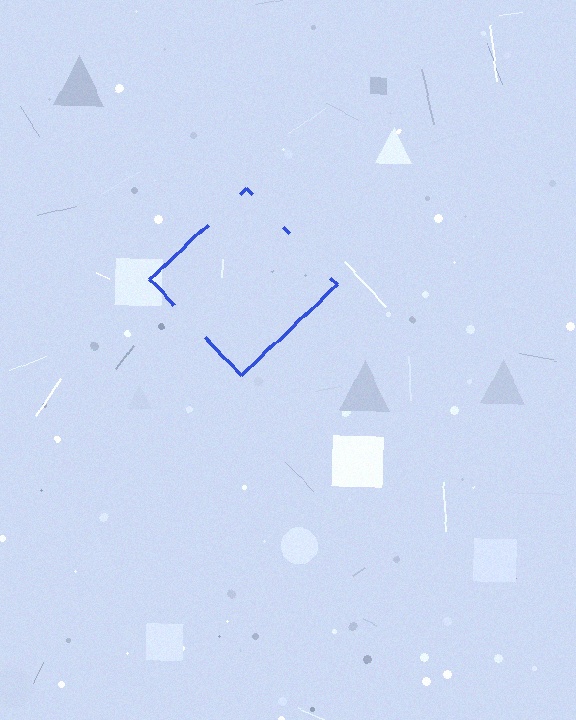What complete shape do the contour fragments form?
The contour fragments form a diamond.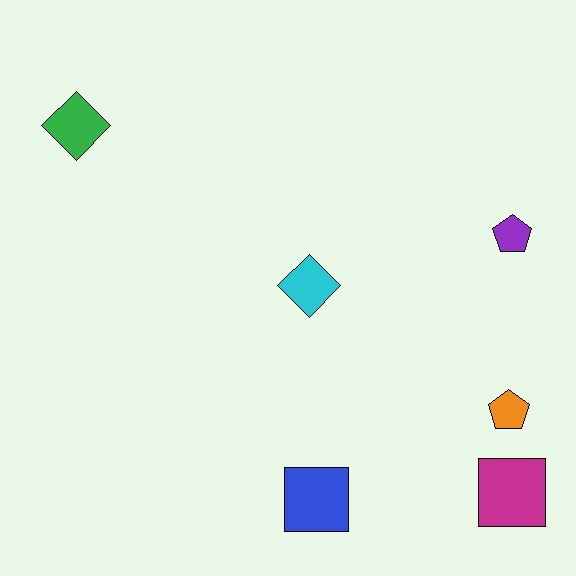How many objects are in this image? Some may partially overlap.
There are 6 objects.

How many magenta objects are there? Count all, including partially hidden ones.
There is 1 magenta object.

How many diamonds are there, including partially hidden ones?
There are 2 diamonds.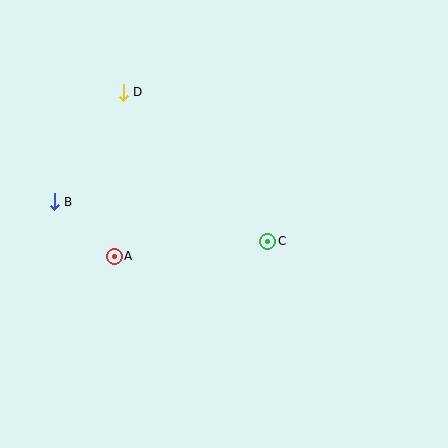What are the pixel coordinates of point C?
Point C is at (268, 241).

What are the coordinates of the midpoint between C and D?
The midpoint between C and D is at (196, 167).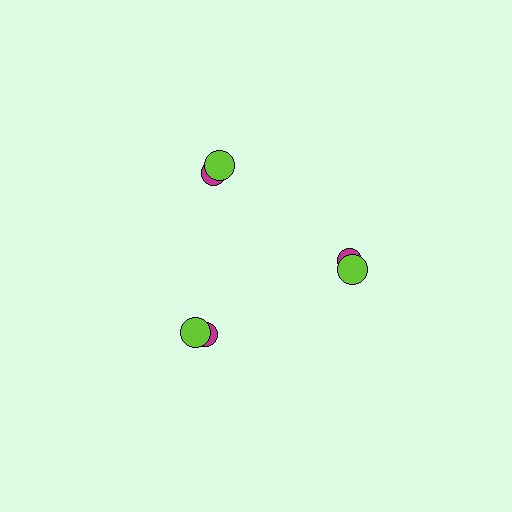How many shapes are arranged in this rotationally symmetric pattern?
There are 6 shapes, arranged in 3 groups of 2.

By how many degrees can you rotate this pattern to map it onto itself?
The pattern maps onto itself every 120 degrees of rotation.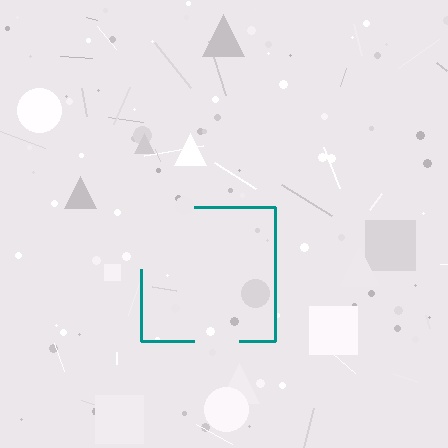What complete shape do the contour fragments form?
The contour fragments form a square.